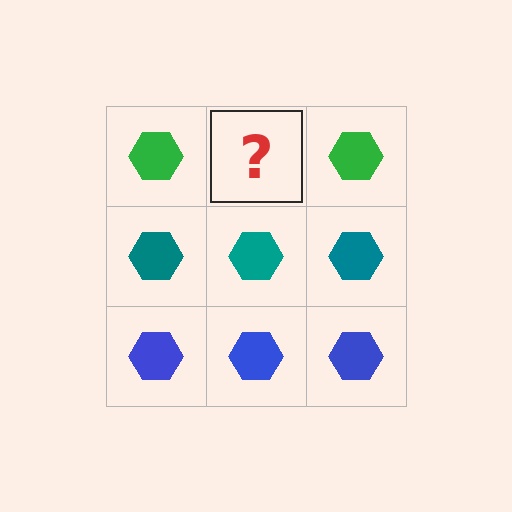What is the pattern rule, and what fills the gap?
The rule is that each row has a consistent color. The gap should be filled with a green hexagon.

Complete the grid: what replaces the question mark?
The question mark should be replaced with a green hexagon.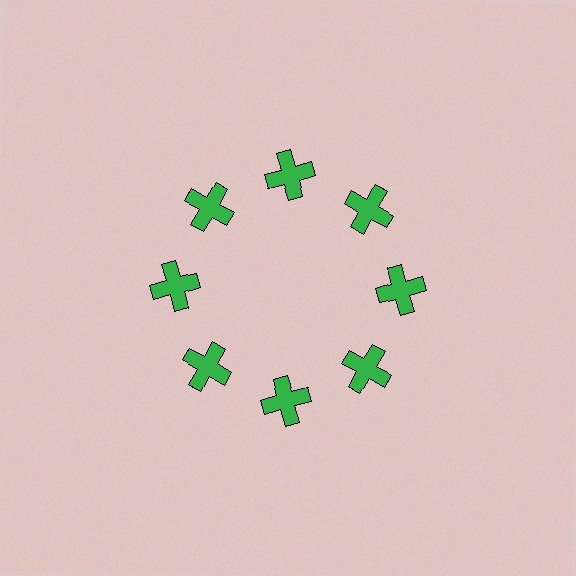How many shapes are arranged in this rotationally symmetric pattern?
There are 8 shapes, arranged in 8 groups of 1.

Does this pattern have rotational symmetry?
Yes, this pattern has 8-fold rotational symmetry. It looks the same after rotating 45 degrees around the center.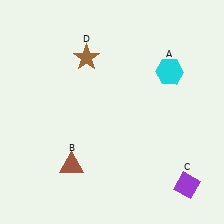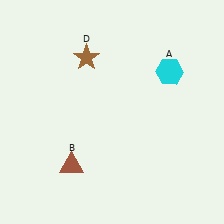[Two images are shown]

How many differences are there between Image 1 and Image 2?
There is 1 difference between the two images.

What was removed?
The purple diamond (C) was removed in Image 2.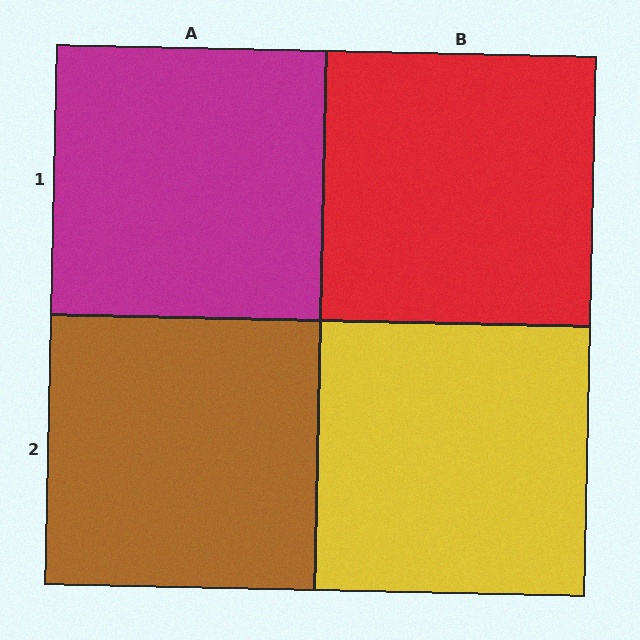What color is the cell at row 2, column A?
Brown.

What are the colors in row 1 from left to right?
Magenta, red.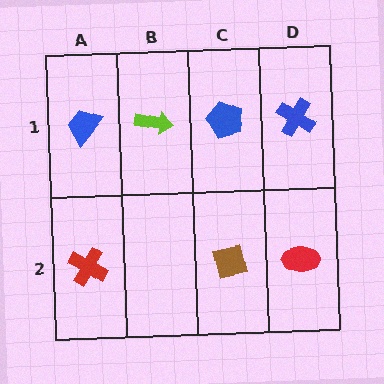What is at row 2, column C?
A brown square.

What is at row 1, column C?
A blue pentagon.